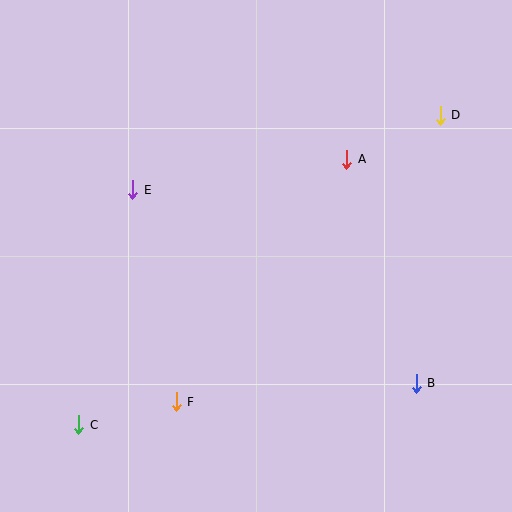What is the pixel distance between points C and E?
The distance between C and E is 241 pixels.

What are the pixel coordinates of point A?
Point A is at (347, 159).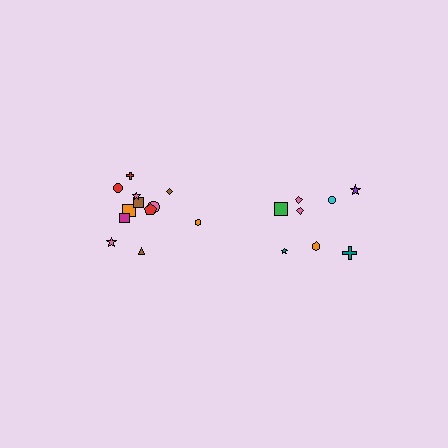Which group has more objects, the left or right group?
The left group.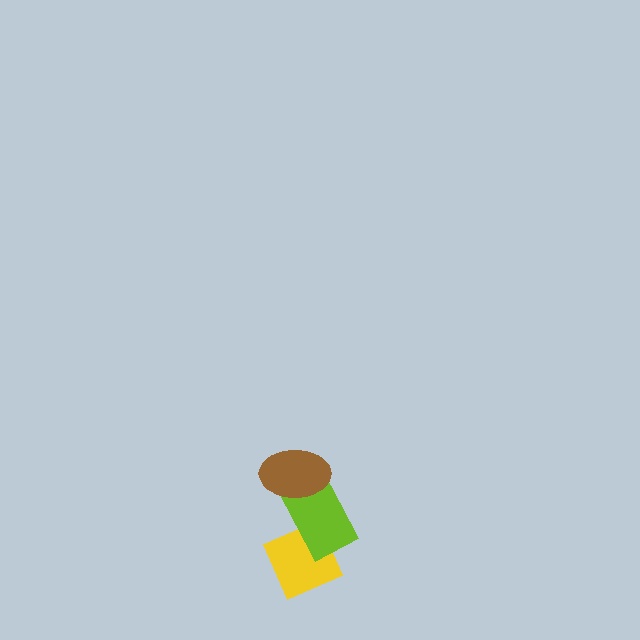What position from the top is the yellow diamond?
The yellow diamond is 3rd from the top.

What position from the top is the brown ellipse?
The brown ellipse is 1st from the top.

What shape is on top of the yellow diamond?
The lime rectangle is on top of the yellow diamond.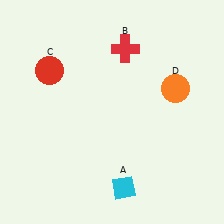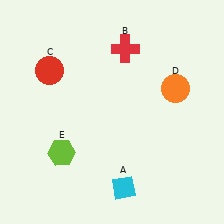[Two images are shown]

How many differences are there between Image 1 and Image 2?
There is 1 difference between the two images.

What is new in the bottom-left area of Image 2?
A lime hexagon (E) was added in the bottom-left area of Image 2.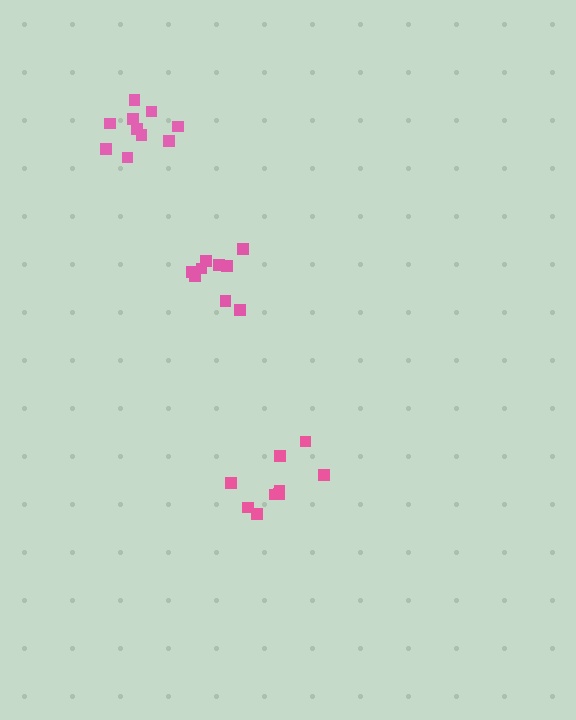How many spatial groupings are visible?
There are 3 spatial groupings.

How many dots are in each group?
Group 1: 10 dots, Group 2: 9 dots, Group 3: 9 dots (28 total).